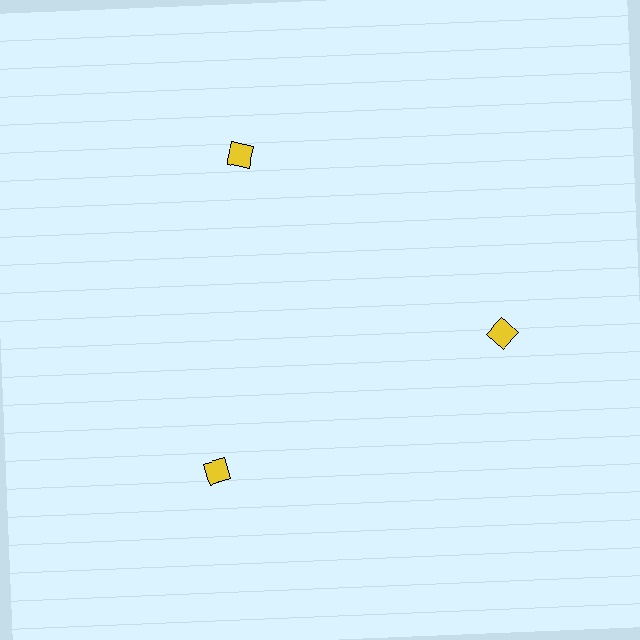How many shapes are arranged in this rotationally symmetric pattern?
There are 3 shapes, arranged in 3 groups of 1.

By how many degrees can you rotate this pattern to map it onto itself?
The pattern maps onto itself every 120 degrees of rotation.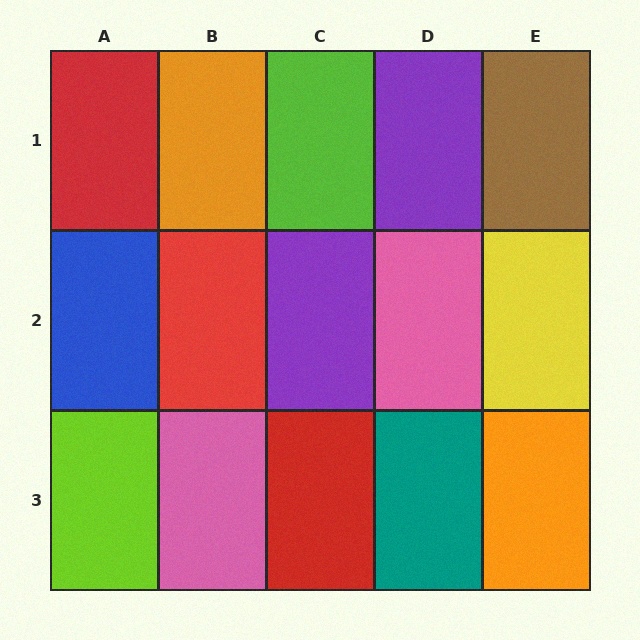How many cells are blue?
1 cell is blue.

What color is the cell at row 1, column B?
Orange.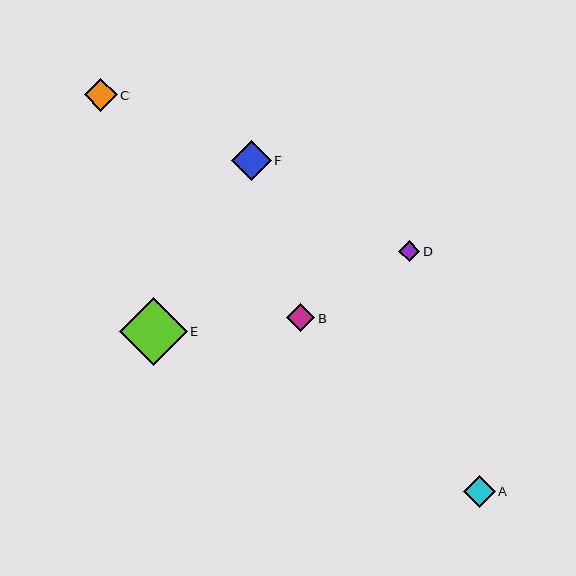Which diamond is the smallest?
Diamond D is the smallest with a size of approximately 21 pixels.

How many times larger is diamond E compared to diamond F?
Diamond E is approximately 1.7 times the size of diamond F.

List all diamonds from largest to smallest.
From largest to smallest: E, F, C, A, B, D.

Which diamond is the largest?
Diamond E is the largest with a size of approximately 68 pixels.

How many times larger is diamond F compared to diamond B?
Diamond F is approximately 1.4 times the size of diamond B.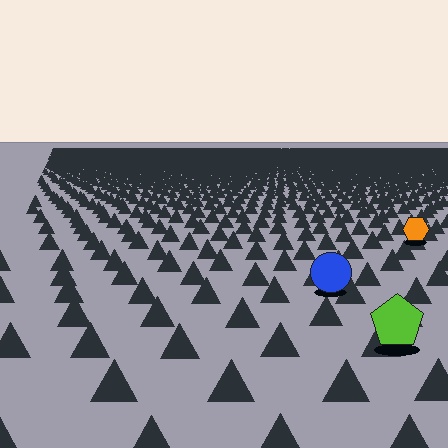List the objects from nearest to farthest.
From nearest to farthest: the lime pentagon, the blue circle, the orange hexagon.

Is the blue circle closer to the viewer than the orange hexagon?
Yes. The blue circle is closer — you can tell from the texture gradient: the ground texture is coarser near it.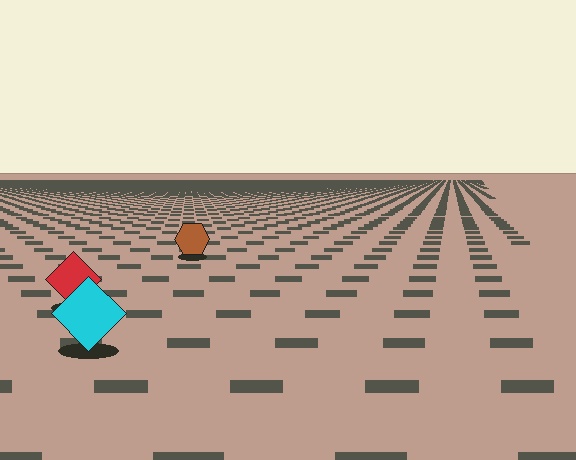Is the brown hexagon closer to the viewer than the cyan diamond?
No. The cyan diamond is closer — you can tell from the texture gradient: the ground texture is coarser near it.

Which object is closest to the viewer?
The cyan diamond is closest. The texture marks near it are larger and more spread out.